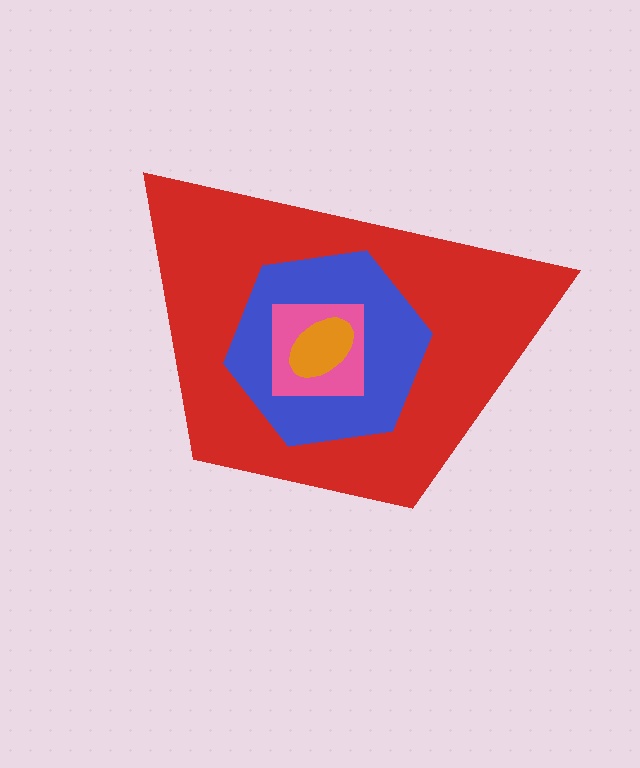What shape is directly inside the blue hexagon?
The pink square.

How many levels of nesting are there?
4.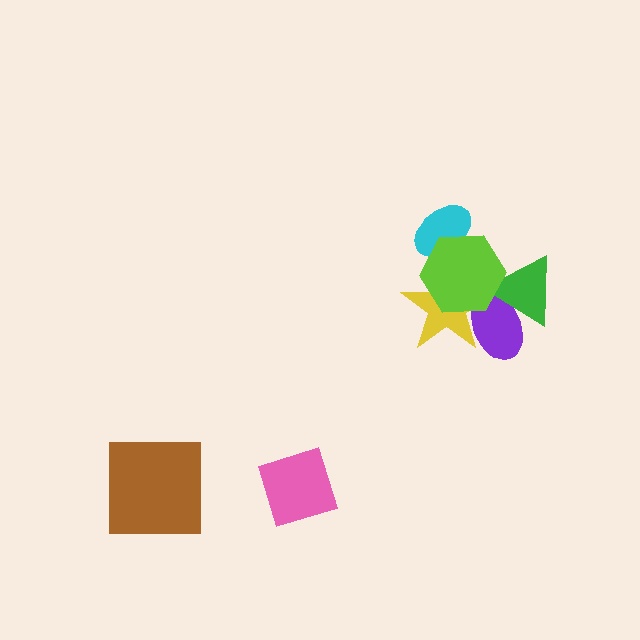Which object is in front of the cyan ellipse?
The lime hexagon is in front of the cyan ellipse.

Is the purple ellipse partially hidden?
Yes, it is partially covered by another shape.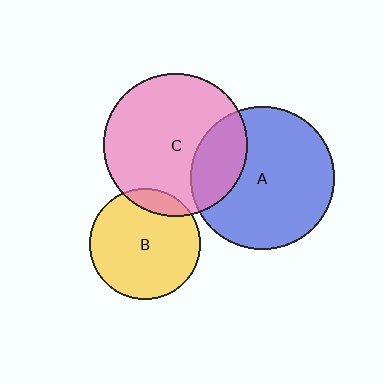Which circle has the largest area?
Circle C (pink).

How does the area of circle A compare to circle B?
Approximately 1.7 times.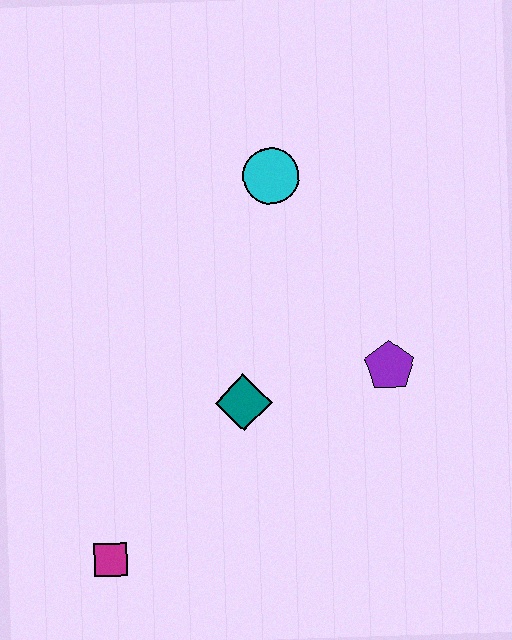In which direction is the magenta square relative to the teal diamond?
The magenta square is below the teal diamond.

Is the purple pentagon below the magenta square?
No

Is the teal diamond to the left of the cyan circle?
Yes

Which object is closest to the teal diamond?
The purple pentagon is closest to the teal diamond.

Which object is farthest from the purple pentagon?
The magenta square is farthest from the purple pentagon.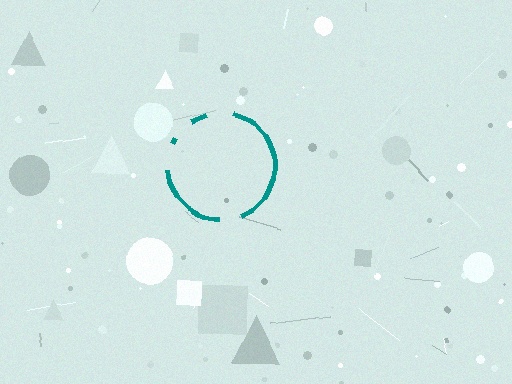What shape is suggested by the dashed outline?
The dashed outline suggests a circle.